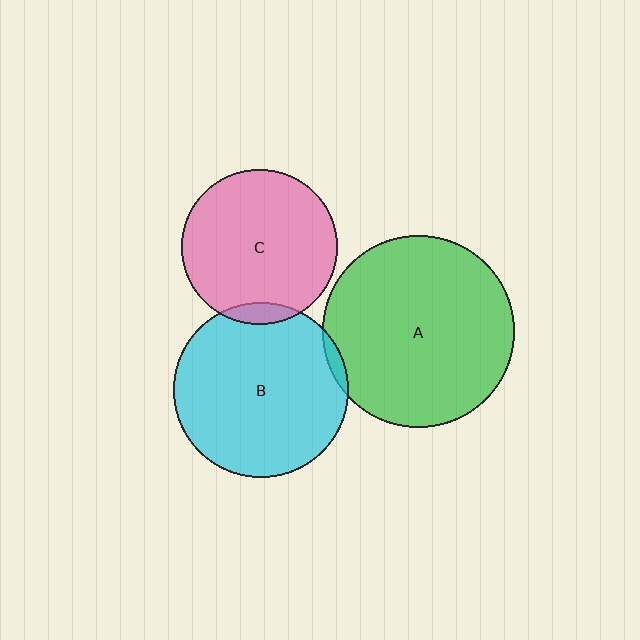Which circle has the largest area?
Circle A (green).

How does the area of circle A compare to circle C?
Approximately 1.5 times.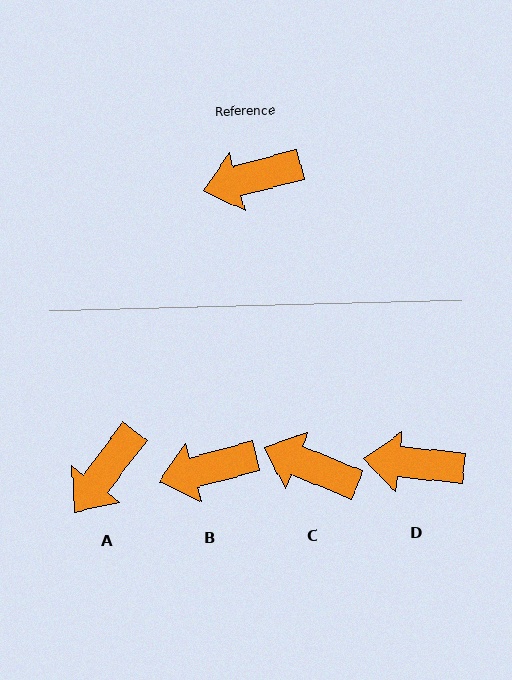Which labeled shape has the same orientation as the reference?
B.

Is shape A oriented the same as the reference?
No, it is off by about 38 degrees.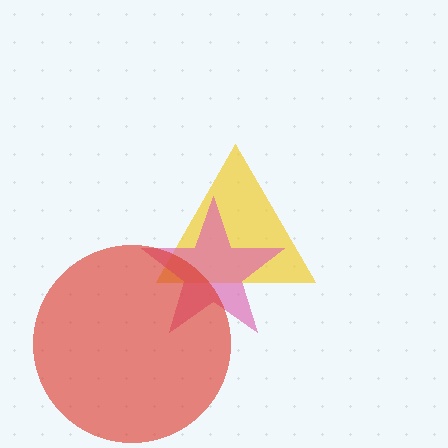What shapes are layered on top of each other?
The layered shapes are: a yellow triangle, a pink star, a red circle.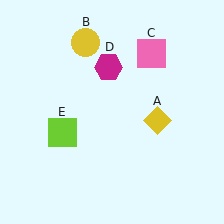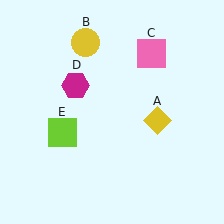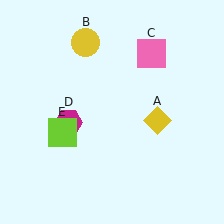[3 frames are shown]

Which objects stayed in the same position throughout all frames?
Yellow diamond (object A) and yellow circle (object B) and pink square (object C) and lime square (object E) remained stationary.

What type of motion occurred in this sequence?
The magenta hexagon (object D) rotated counterclockwise around the center of the scene.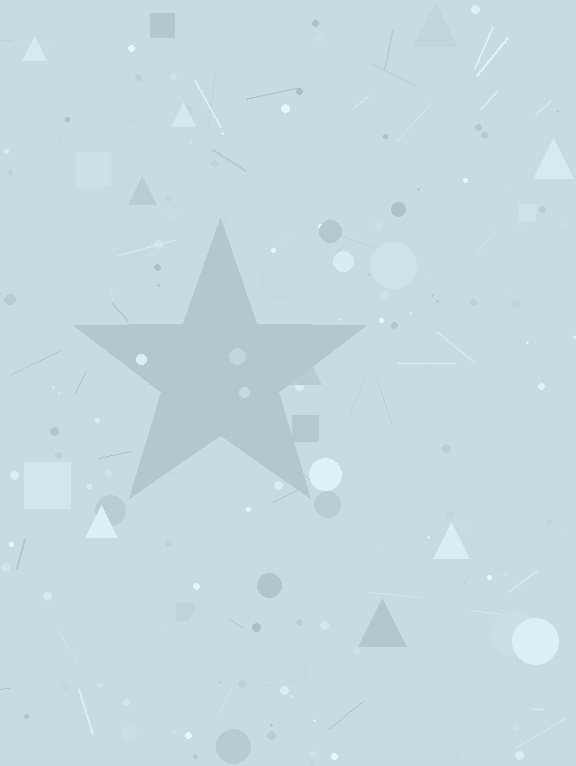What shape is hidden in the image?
A star is hidden in the image.